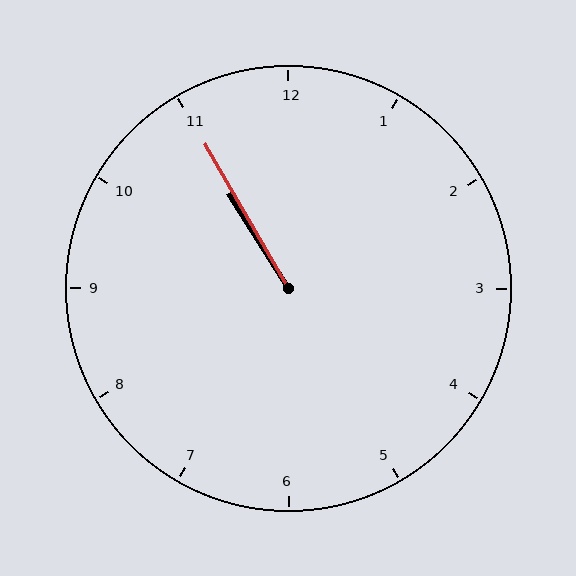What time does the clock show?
10:55.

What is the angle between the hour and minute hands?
Approximately 2 degrees.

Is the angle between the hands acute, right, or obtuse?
It is acute.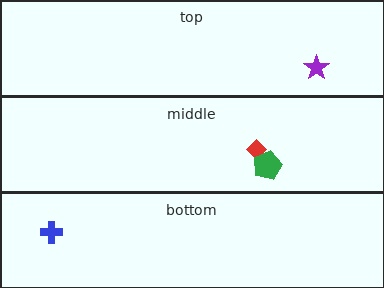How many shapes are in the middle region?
2.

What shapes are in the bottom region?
The blue cross.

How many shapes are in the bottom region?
1.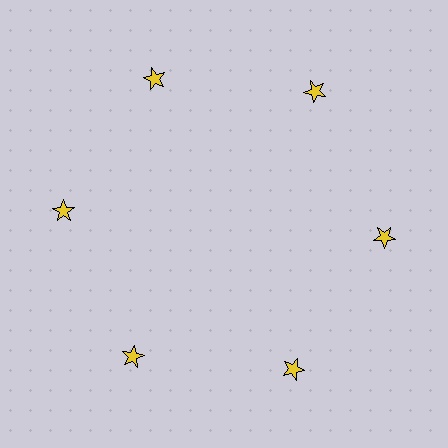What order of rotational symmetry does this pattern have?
This pattern has 6-fold rotational symmetry.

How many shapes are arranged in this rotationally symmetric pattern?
There are 6 shapes, arranged in 6 groups of 1.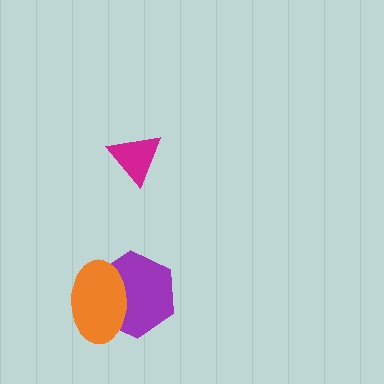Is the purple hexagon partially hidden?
Yes, it is partially covered by another shape.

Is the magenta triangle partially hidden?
No, no other shape covers it.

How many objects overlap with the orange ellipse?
1 object overlaps with the orange ellipse.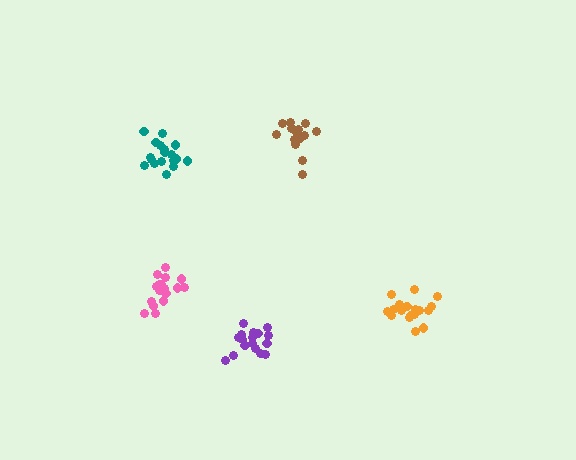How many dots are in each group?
Group 1: 18 dots, Group 2: 18 dots, Group 3: 19 dots, Group 4: 14 dots, Group 5: 18 dots (87 total).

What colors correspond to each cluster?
The clusters are colored: pink, purple, orange, brown, teal.